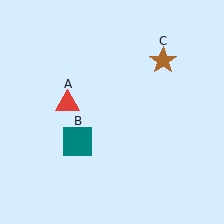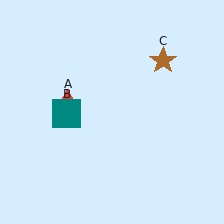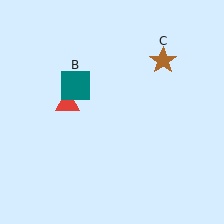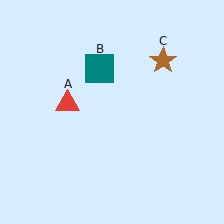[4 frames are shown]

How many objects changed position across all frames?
1 object changed position: teal square (object B).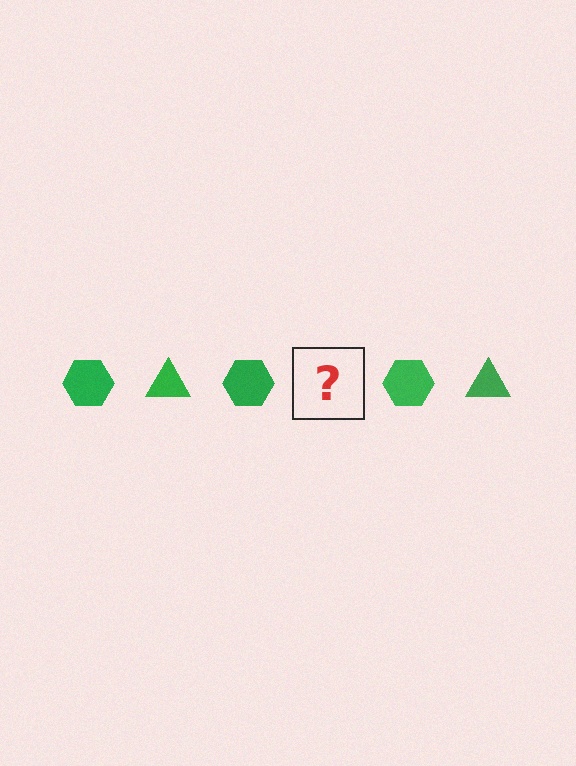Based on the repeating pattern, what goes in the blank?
The blank should be a green triangle.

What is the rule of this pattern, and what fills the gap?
The rule is that the pattern cycles through hexagon, triangle shapes in green. The gap should be filled with a green triangle.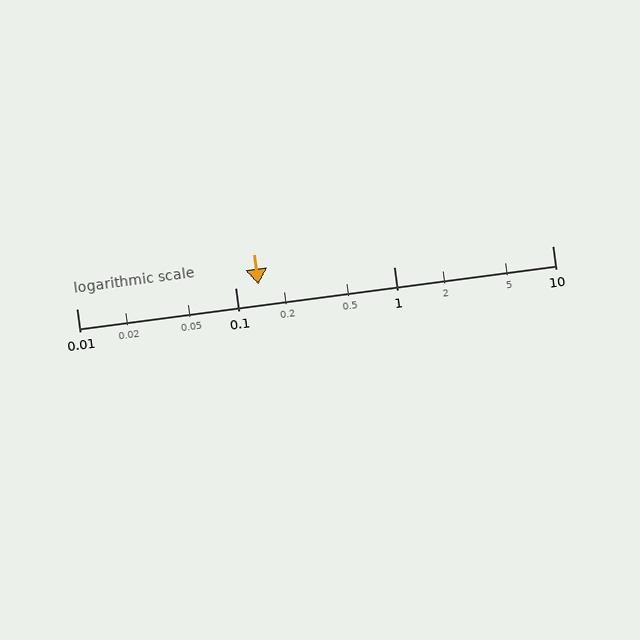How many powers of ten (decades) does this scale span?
The scale spans 3 decades, from 0.01 to 10.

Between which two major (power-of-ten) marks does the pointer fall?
The pointer is between 0.1 and 1.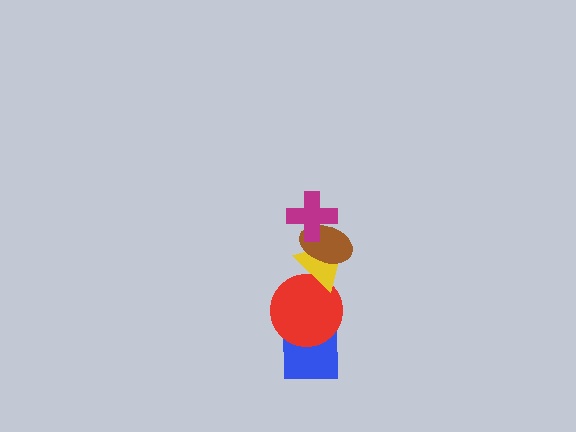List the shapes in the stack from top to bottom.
From top to bottom: the magenta cross, the brown ellipse, the yellow triangle, the red circle, the blue square.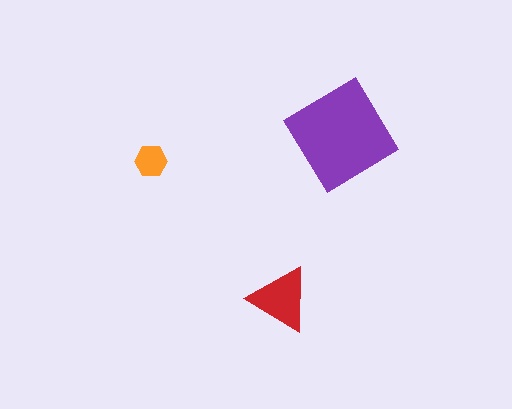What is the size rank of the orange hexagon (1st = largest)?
3rd.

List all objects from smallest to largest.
The orange hexagon, the red triangle, the purple diamond.